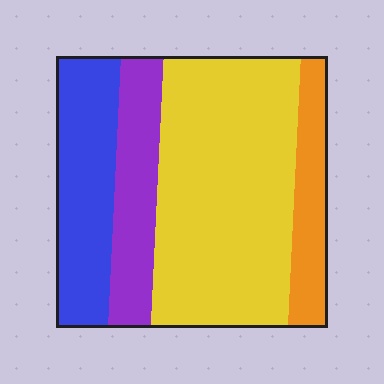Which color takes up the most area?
Yellow, at roughly 50%.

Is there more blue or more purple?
Blue.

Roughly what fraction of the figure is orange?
Orange covers 12% of the figure.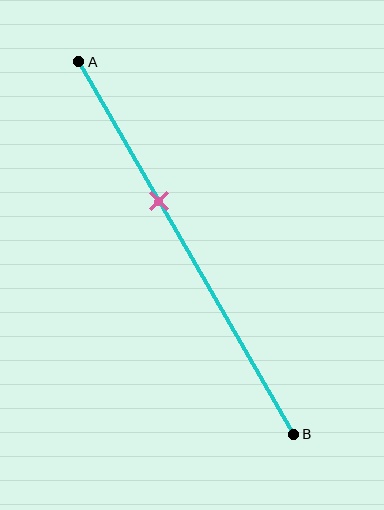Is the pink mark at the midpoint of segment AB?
No, the mark is at about 35% from A, not at the 50% midpoint.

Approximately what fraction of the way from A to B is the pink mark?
The pink mark is approximately 35% of the way from A to B.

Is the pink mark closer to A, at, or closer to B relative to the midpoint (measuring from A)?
The pink mark is closer to point A than the midpoint of segment AB.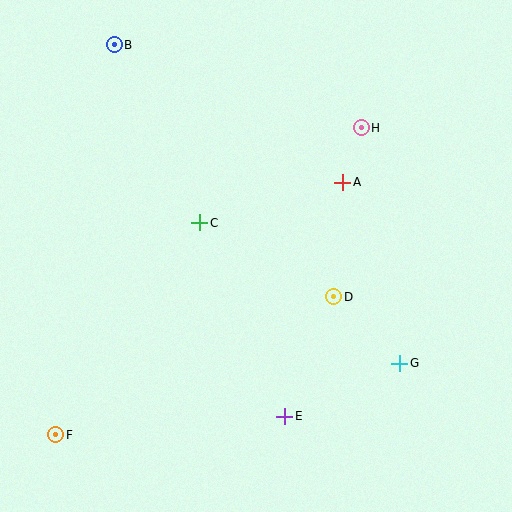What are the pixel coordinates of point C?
Point C is at (200, 223).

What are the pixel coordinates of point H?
Point H is at (361, 128).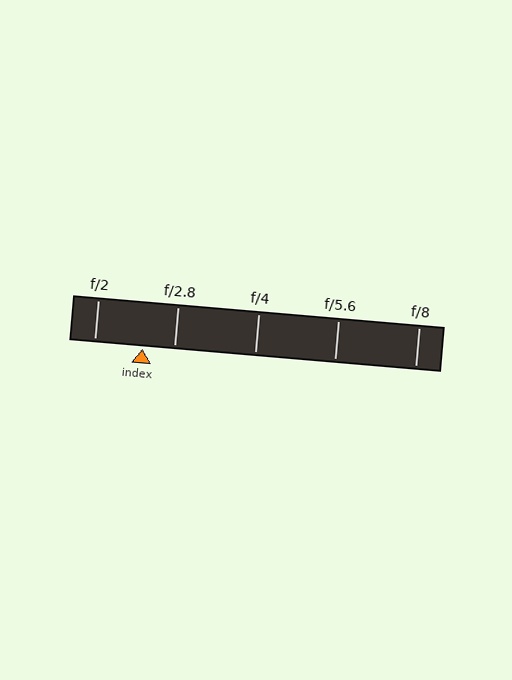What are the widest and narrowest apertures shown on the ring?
The widest aperture shown is f/2 and the narrowest is f/8.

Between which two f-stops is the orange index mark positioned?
The index mark is between f/2 and f/2.8.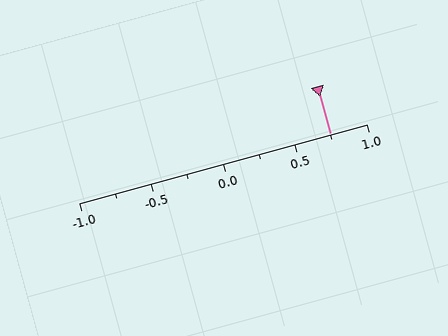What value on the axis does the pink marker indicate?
The marker indicates approximately 0.75.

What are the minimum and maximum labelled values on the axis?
The axis runs from -1.0 to 1.0.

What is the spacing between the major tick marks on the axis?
The major ticks are spaced 0.5 apart.